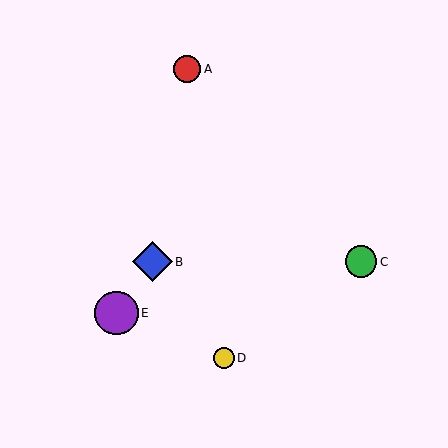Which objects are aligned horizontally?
Objects B, C are aligned horizontally.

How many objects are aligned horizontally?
2 objects (B, C) are aligned horizontally.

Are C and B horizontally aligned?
Yes, both are at y≈262.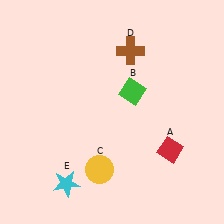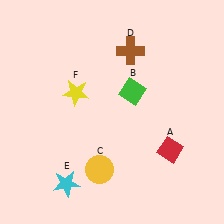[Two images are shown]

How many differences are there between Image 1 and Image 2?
There is 1 difference between the two images.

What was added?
A yellow star (F) was added in Image 2.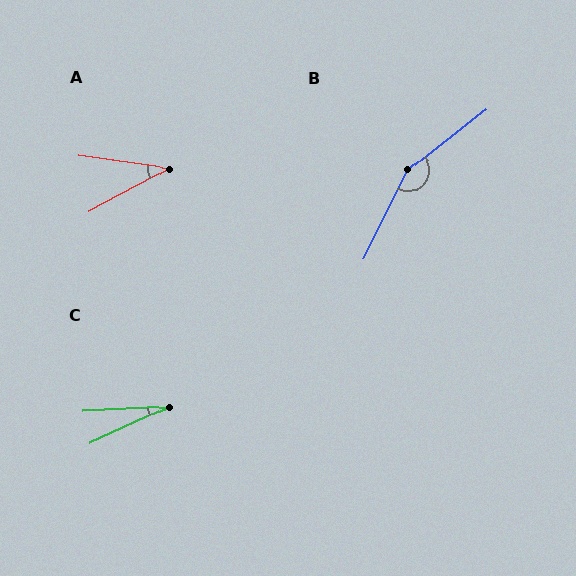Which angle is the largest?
B, at approximately 155 degrees.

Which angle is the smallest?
C, at approximately 22 degrees.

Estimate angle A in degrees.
Approximately 36 degrees.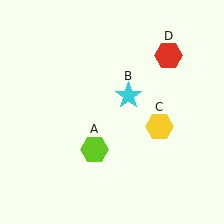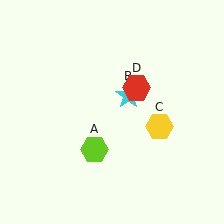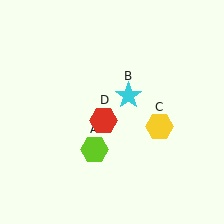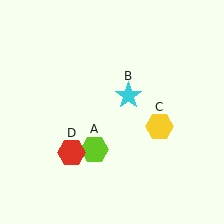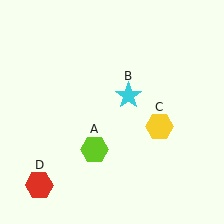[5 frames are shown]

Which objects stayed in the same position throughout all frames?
Lime hexagon (object A) and cyan star (object B) and yellow hexagon (object C) remained stationary.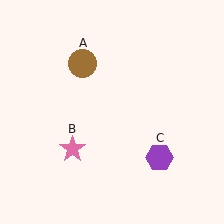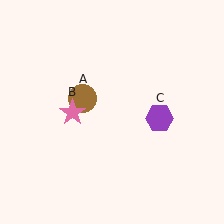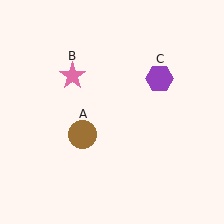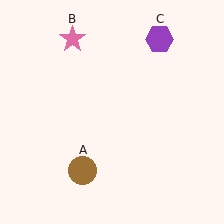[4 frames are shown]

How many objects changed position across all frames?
3 objects changed position: brown circle (object A), pink star (object B), purple hexagon (object C).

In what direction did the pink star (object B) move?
The pink star (object B) moved up.